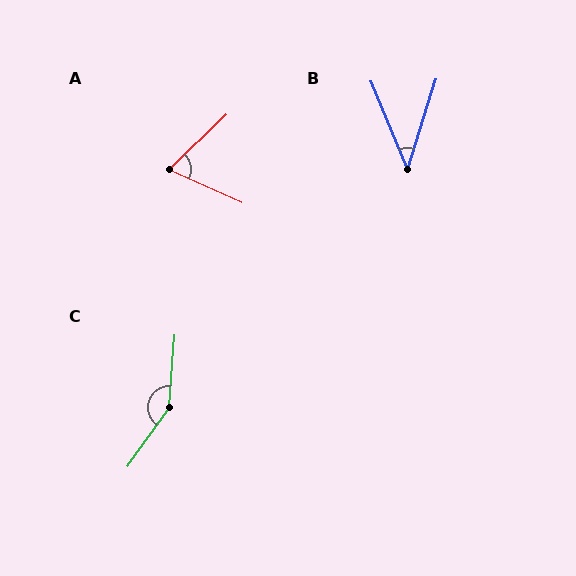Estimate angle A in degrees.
Approximately 68 degrees.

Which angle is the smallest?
B, at approximately 40 degrees.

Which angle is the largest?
C, at approximately 149 degrees.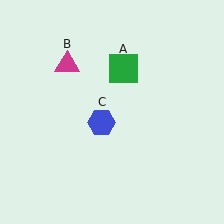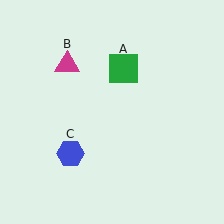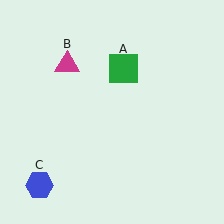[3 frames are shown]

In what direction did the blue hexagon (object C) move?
The blue hexagon (object C) moved down and to the left.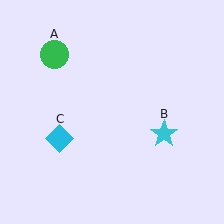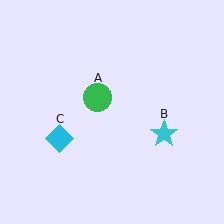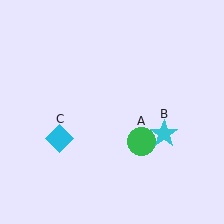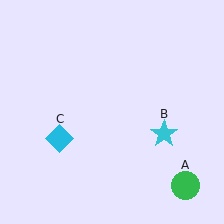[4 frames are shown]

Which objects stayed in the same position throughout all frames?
Cyan star (object B) and cyan diamond (object C) remained stationary.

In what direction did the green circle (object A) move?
The green circle (object A) moved down and to the right.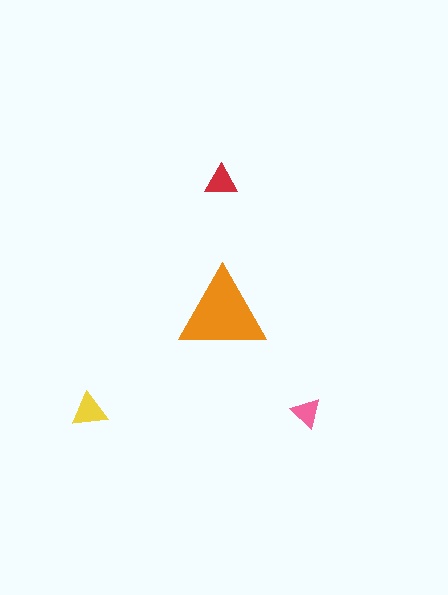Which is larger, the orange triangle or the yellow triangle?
The orange one.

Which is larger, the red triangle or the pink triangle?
The red one.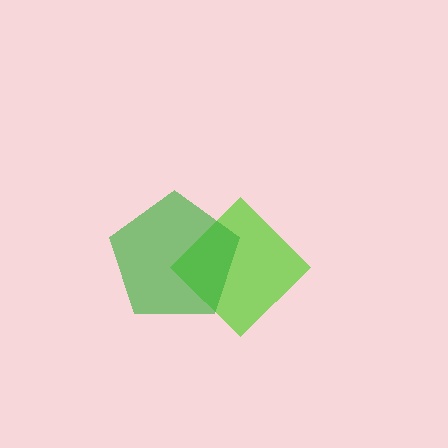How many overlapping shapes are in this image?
There are 2 overlapping shapes in the image.